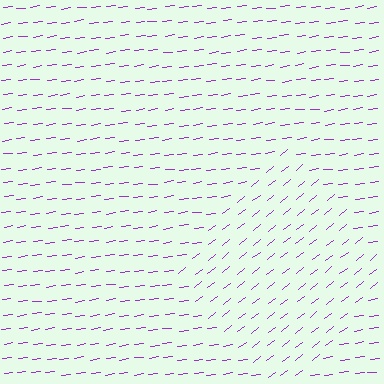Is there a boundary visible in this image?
Yes, there is a texture boundary formed by a change in line orientation.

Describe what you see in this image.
The image is filled with small purple line segments. A diamond region in the image has lines oriented differently from the surrounding lines, creating a visible texture boundary.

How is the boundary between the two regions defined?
The boundary is defined purely by a change in line orientation (approximately 31 degrees difference). All lines are the same color and thickness.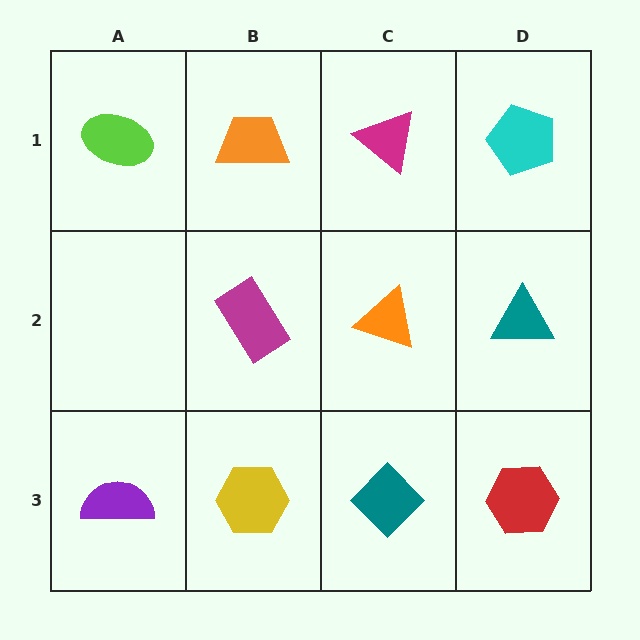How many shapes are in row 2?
3 shapes.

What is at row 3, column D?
A red hexagon.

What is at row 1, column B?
An orange trapezoid.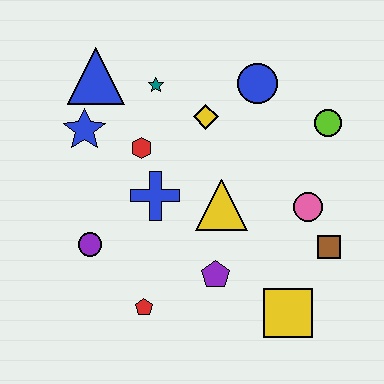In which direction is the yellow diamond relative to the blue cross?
The yellow diamond is above the blue cross.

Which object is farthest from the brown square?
The blue triangle is farthest from the brown square.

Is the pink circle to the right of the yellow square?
Yes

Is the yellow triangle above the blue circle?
No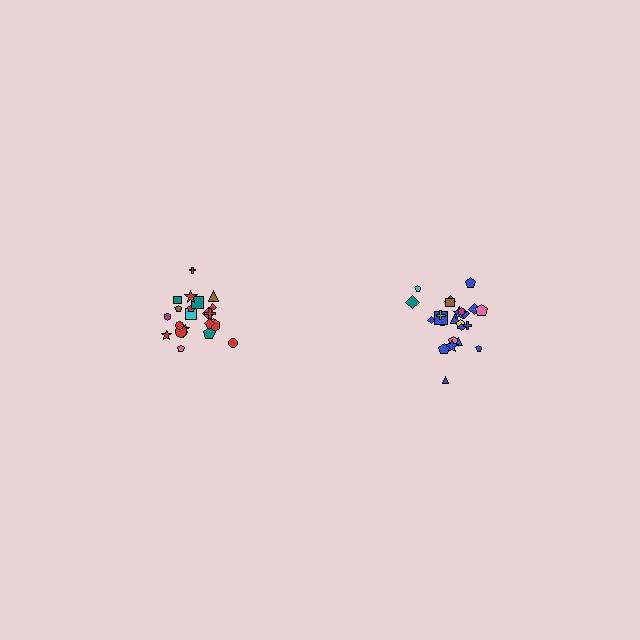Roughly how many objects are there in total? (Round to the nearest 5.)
Roughly 45 objects in total.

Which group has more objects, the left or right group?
The right group.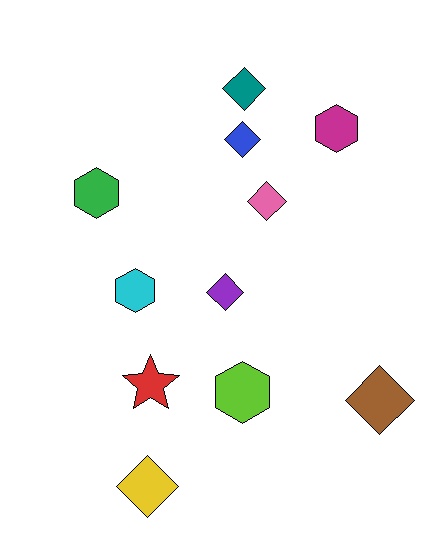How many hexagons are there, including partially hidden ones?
There are 4 hexagons.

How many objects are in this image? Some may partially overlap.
There are 11 objects.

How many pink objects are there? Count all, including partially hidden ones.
There is 1 pink object.